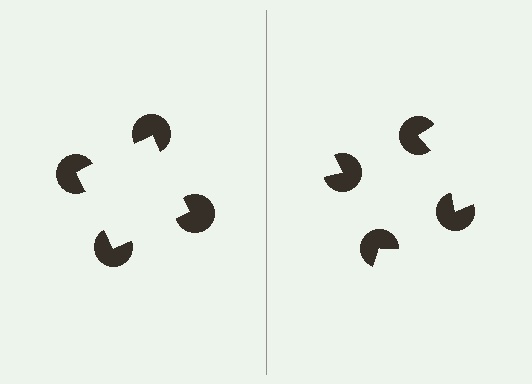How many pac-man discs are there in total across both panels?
8 — 4 on each side.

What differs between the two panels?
The pac-man discs are positioned identically on both sides; only the wedge orientations differ. On the left they align to a square; on the right they are misaligned.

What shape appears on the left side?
An illusory square.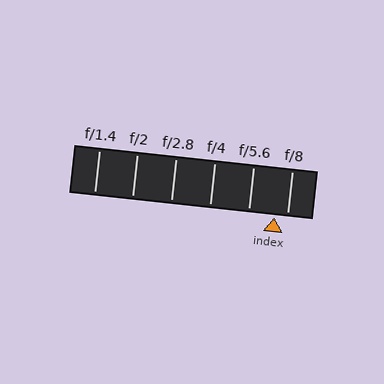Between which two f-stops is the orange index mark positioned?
The index mark is between f/5.6 and f/8.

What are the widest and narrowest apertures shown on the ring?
The widest aperture shown is f/1.4 and the narrowest is f/8.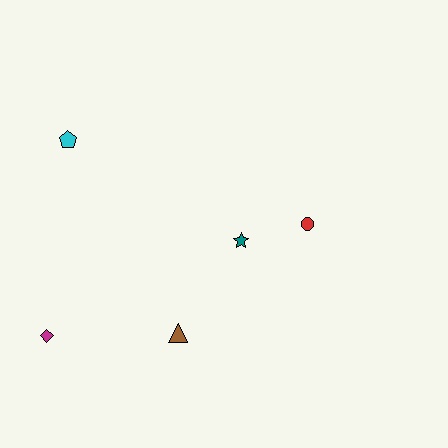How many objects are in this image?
There are 5 objects.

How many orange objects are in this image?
There are no orange objects.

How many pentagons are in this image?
There is 1 pentagon.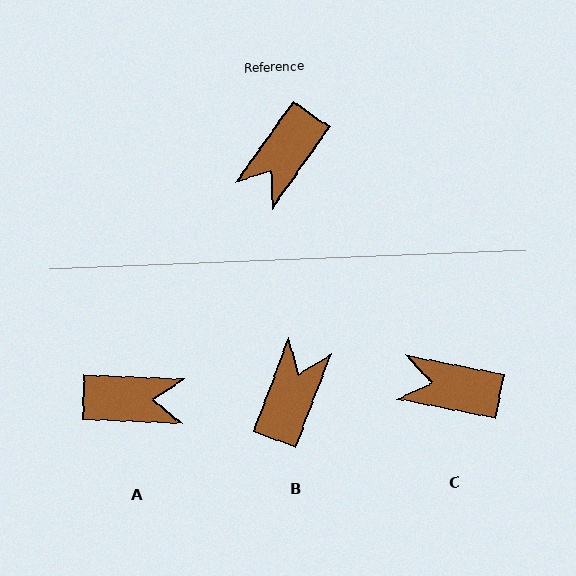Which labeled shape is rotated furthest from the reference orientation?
B, about 165 degrees away.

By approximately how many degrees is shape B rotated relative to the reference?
Approximately 165 degrees clockwise.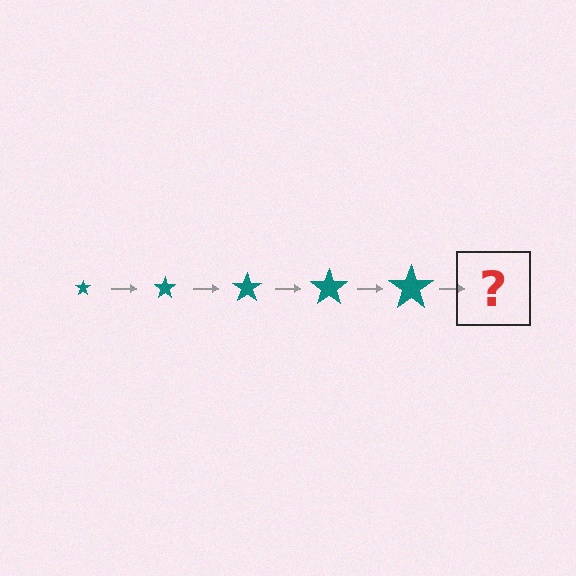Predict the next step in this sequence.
The next step is a teal star, larger than the previous one.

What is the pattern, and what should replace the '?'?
The pattern is that the star gets progressively larger each step. The '?' should be a teal star, larger than the previous one.